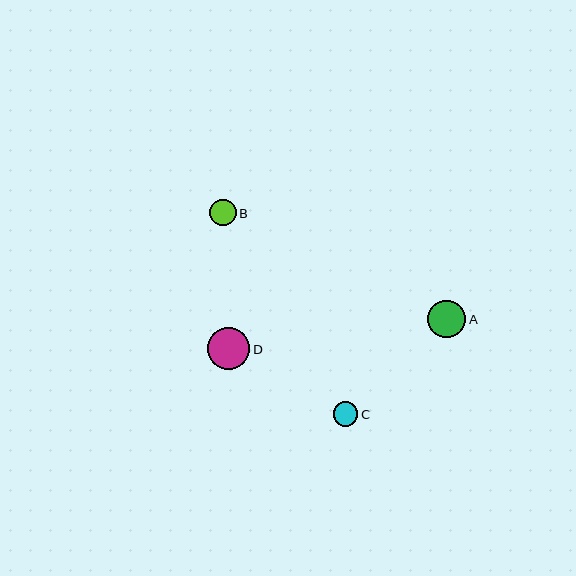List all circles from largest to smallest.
From largest to smallest: D, A, B, C.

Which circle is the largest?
Circle D is the largest with a size of approximately 42 pixels.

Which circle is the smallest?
Circle C is the smallest with a size of approximately 25 pixels.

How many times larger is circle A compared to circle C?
Circle A is approximately 1.5 times the size of circle C.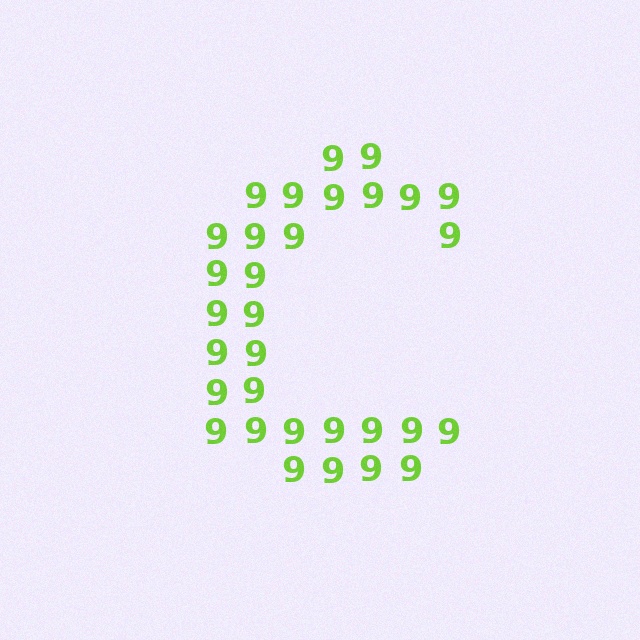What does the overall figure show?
The overall figure shows the letter C.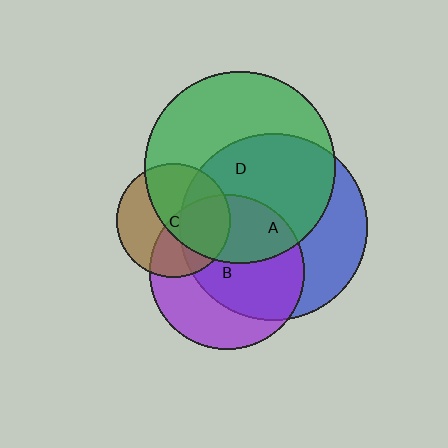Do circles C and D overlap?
Yes.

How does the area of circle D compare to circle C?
Approximately 2.9 times.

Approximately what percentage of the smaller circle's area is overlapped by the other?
Approximately 55%.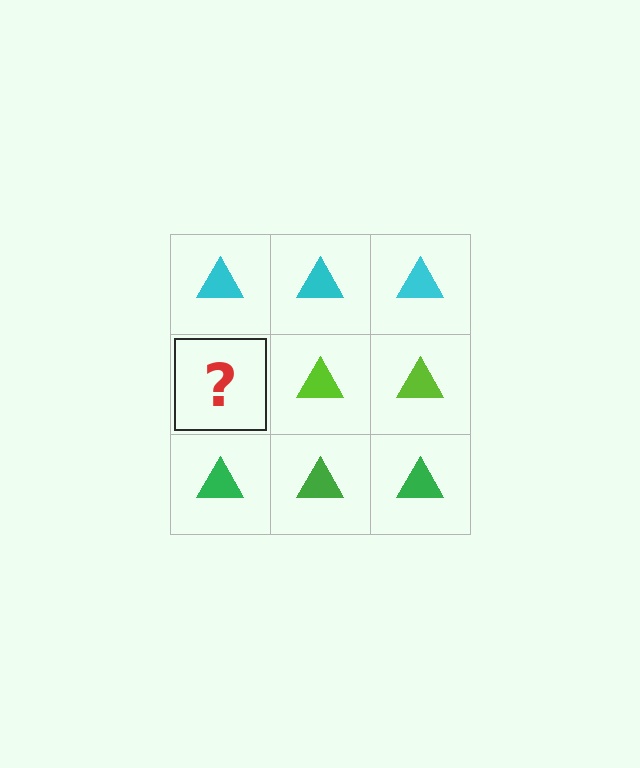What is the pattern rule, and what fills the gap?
The rule is that each row has a consistent color. The gap should be filled with a lime triangle.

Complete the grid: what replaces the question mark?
The question mark should be replaced with a lime triangle.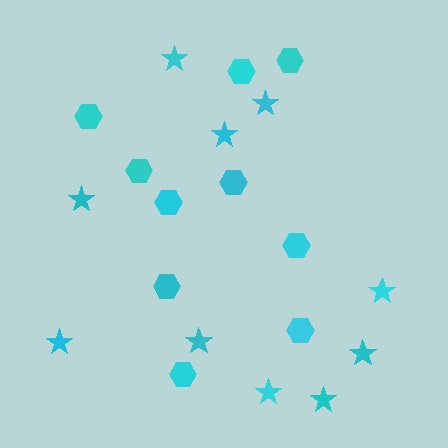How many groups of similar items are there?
There are 2 groups: one group of stars (10) and one group of hexagons (10).